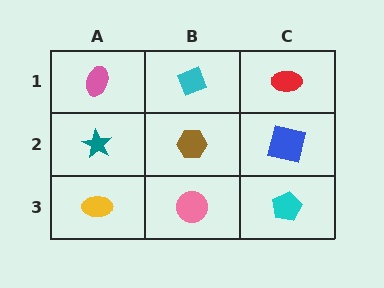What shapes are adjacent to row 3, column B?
A brown hexagon (row 2, column B), a yellow ellipse (row 3, column A), a cyan pentagon (row 3, column C).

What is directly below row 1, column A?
A teal star.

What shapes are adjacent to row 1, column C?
A blue square (row 2, column C), a cyan diamond (row 1, column B).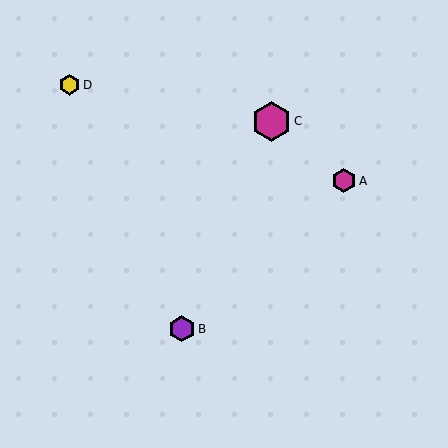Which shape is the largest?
The magenta hexagon (labeled C) is the largest.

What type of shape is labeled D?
Shape D is a yellow hexagon.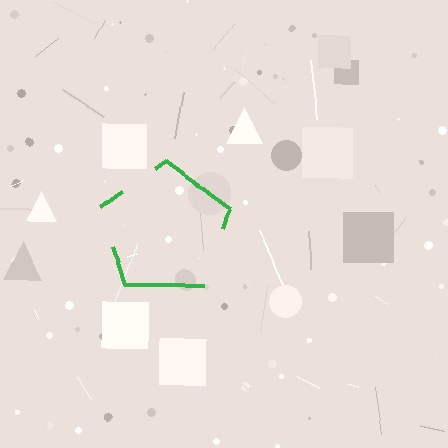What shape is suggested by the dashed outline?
The dashed outline suggests a pentagon.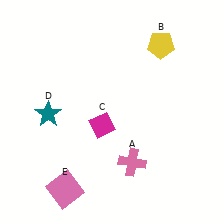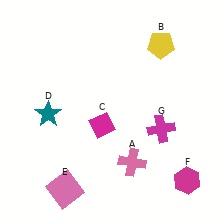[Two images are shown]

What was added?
A magenta hexagon (F), a magenta cross (G) were added in Image 2.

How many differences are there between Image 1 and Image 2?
There are 2 differences between the two images.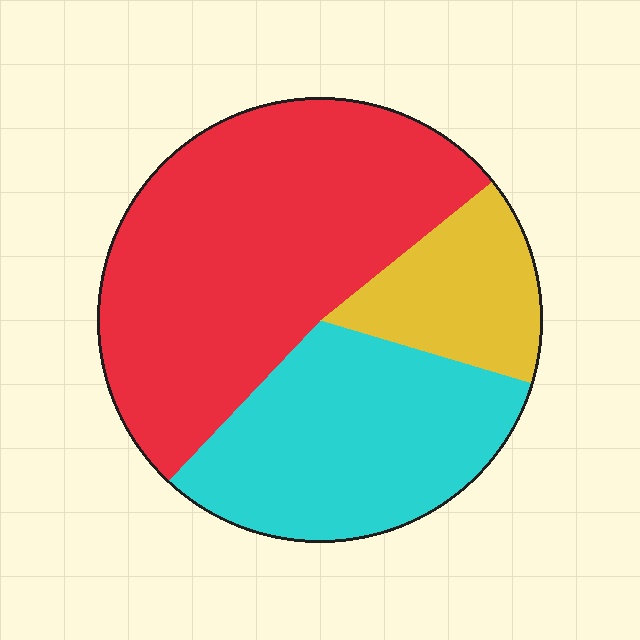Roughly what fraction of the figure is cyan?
Cyan takes up between a sixth and a third of the figure.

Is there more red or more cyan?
Red.